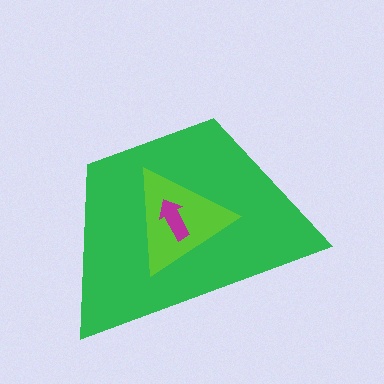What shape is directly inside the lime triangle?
The magenta arrow.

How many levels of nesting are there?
3.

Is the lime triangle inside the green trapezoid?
Yes.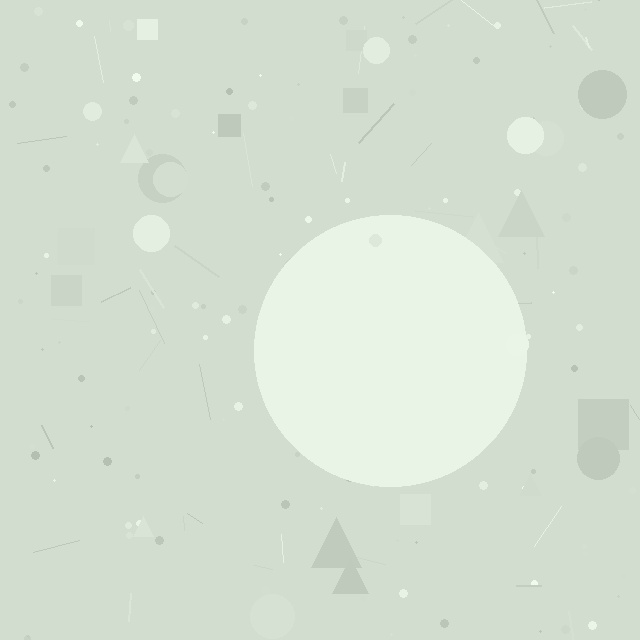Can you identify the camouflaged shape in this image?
The camouflaged shape is a circle.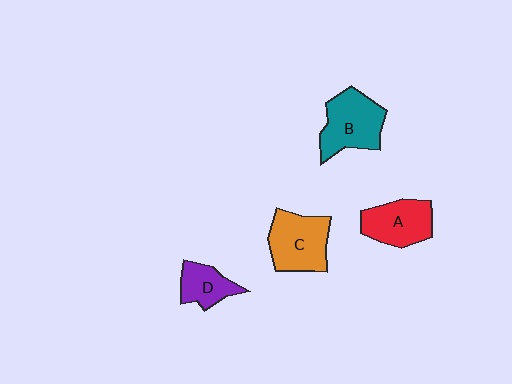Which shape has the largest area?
Shape B (teal).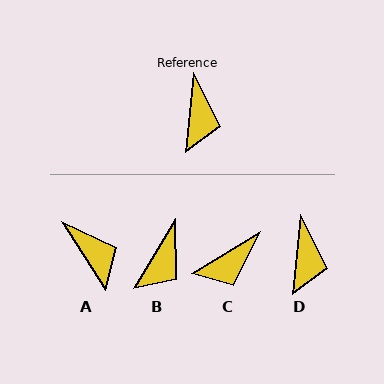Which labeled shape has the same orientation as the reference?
D.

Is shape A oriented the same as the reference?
No, it is off by about 38 degrees.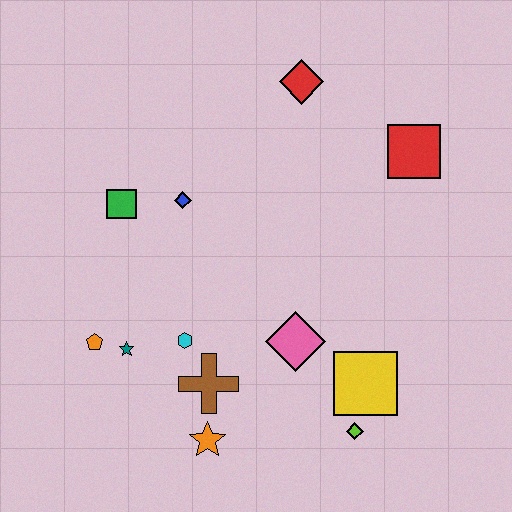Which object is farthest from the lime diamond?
The red diamond is farthest from the lime diamond.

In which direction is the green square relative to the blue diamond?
The green square is to the left of the blue diamond.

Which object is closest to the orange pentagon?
The teal star is closest to the orange pentagon.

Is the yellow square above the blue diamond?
No